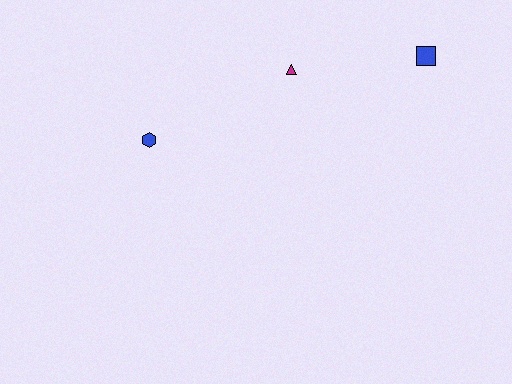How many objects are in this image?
There are 3 objects.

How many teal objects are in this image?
There are no teal objects.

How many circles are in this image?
There are no circles.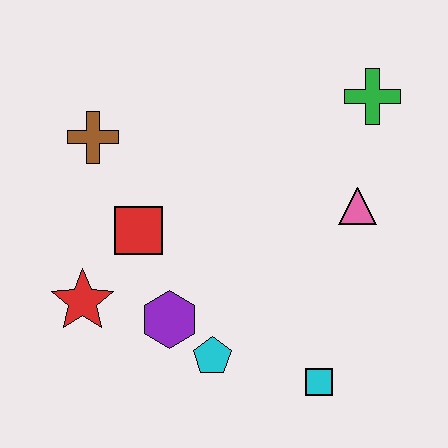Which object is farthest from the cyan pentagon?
The green cross is farthest from the cyan pentagon.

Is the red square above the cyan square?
Yes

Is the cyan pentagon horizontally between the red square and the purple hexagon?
No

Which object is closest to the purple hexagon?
The cyan pentagon is closest to the purple hexagon.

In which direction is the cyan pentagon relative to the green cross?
The cyan pentagon is below the green cross.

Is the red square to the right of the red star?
Yes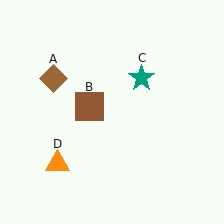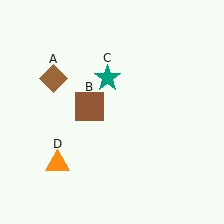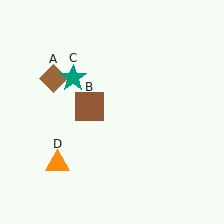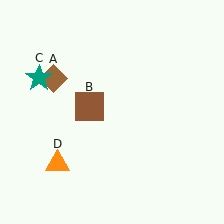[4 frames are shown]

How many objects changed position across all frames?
1 object changed position: teal star (object C).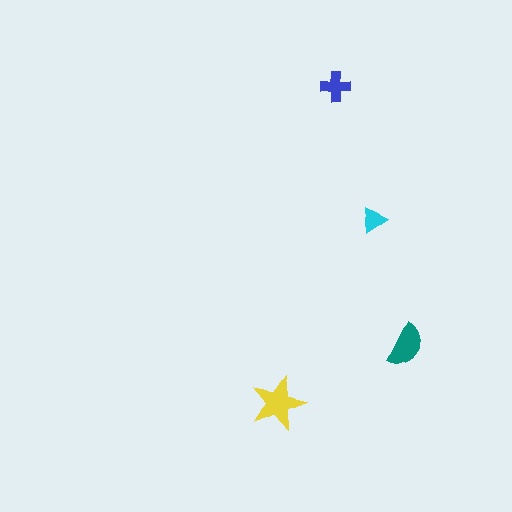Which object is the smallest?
The cyan triangle.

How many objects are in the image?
There are 4 objects in the image.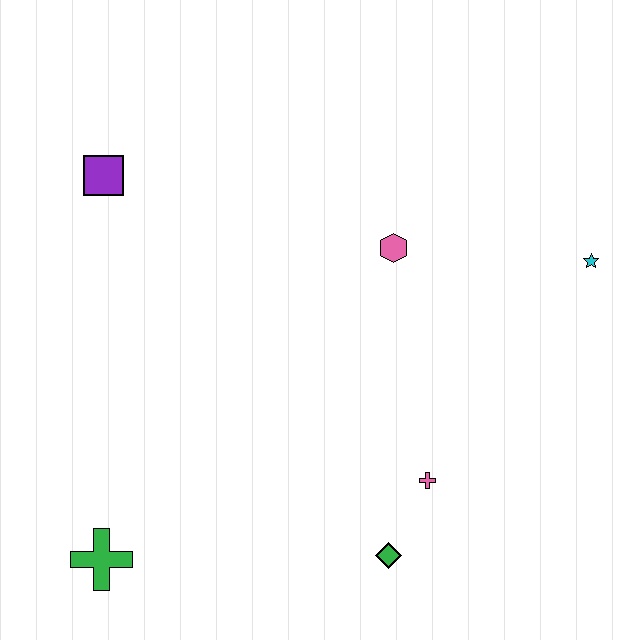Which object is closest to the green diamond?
The pink cross is closest to the green diamond.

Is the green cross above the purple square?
No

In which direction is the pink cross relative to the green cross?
The pink cross is to the right of the green cross.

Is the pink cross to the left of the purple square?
No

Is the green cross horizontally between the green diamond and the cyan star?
No